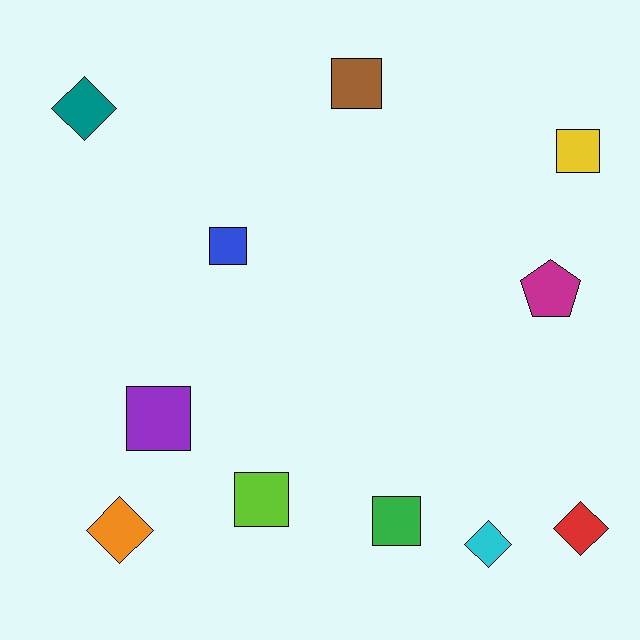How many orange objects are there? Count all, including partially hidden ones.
There is 1 orange object.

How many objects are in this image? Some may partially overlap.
There are 11 objects.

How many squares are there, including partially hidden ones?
There are 6 squares.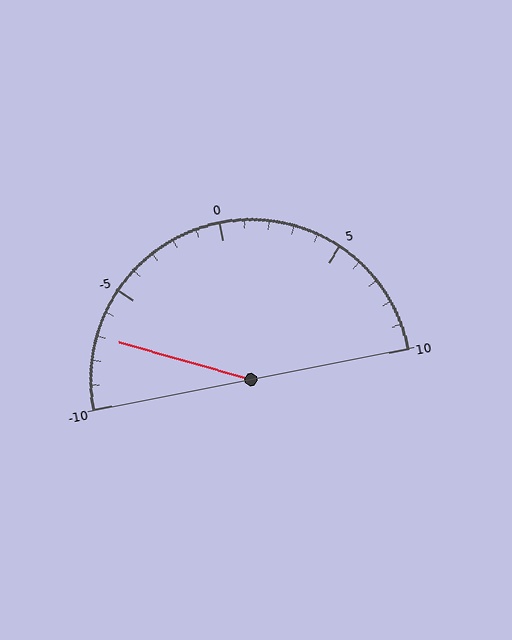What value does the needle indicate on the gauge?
The needle indicates approximately -7.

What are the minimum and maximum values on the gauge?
The gauge ranges from -10 to 10.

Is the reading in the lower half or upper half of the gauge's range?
The reading is in the lower half of the range (-10 to 10).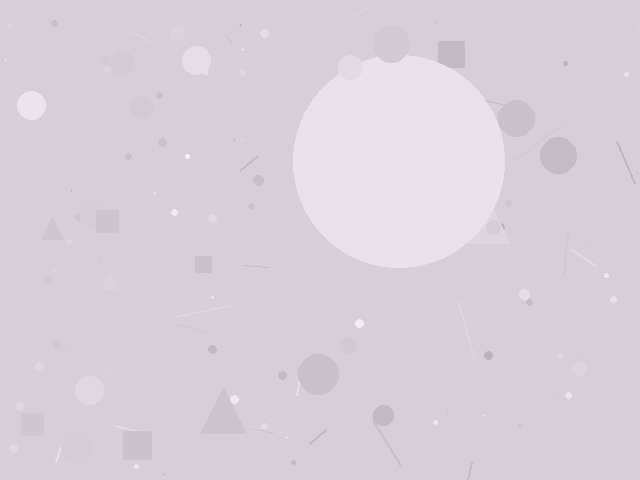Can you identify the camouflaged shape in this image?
The camouflaged shape is a circle.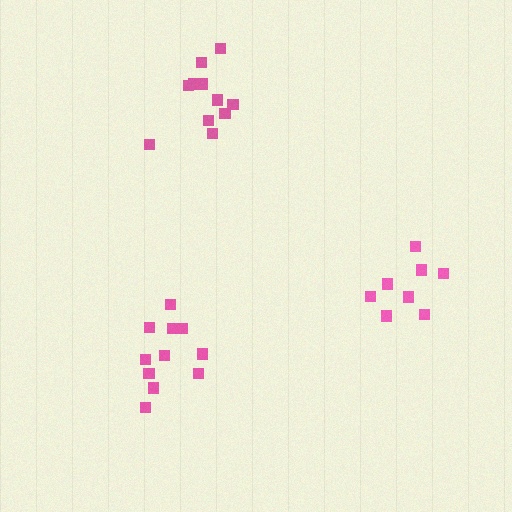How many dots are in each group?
Group 1: 11 dots, Group 2: 11 dots, Group 3: 8 dots (30 total).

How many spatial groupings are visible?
There are 3 spatial groupings.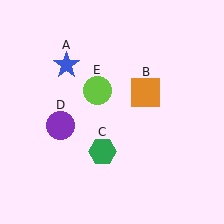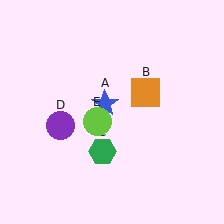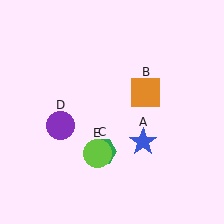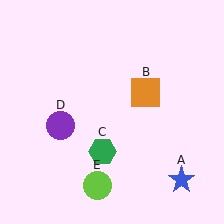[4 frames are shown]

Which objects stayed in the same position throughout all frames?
Orange square (object B) and green hexagon (object C) and purple circle (object D) remained stationary.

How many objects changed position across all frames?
2 objects changed position: blue star (object A), lime circle (object E).